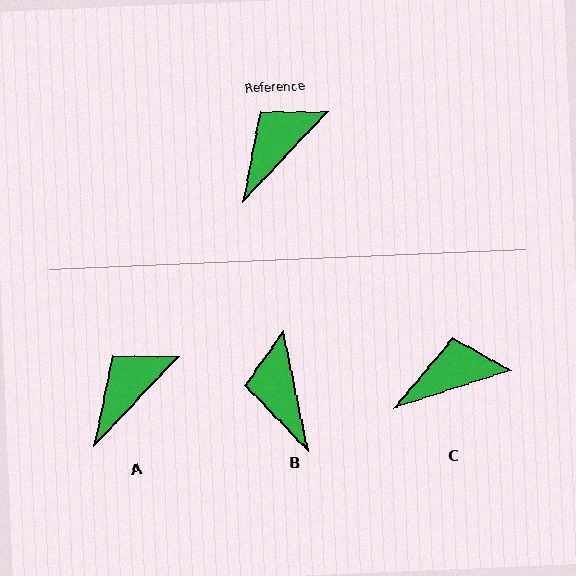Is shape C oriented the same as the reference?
No, it is off by about 29 degrees.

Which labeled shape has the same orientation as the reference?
A.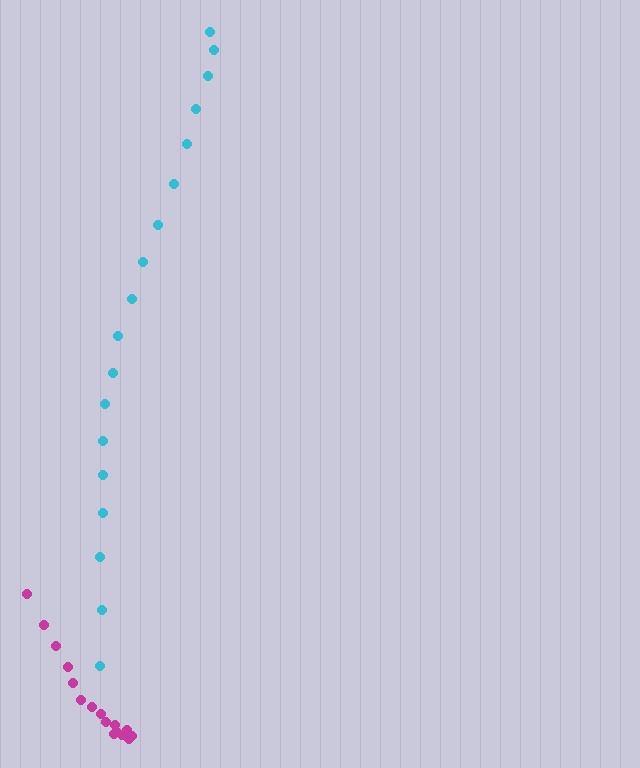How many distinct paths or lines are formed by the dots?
There are 2 distinct paths.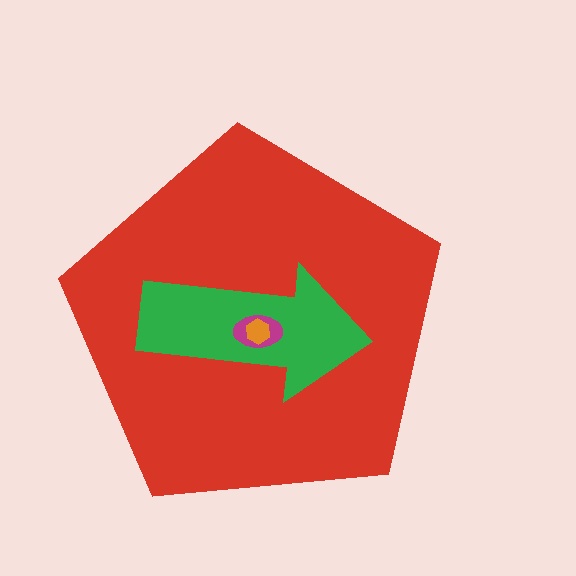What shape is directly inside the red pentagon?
The green arrow.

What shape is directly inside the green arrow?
The magenta ellipse.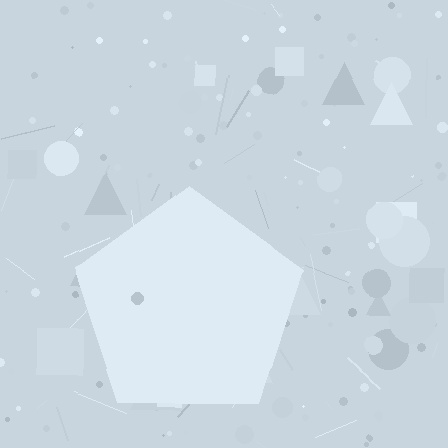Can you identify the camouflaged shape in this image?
The camouflaged shape is a pentagon.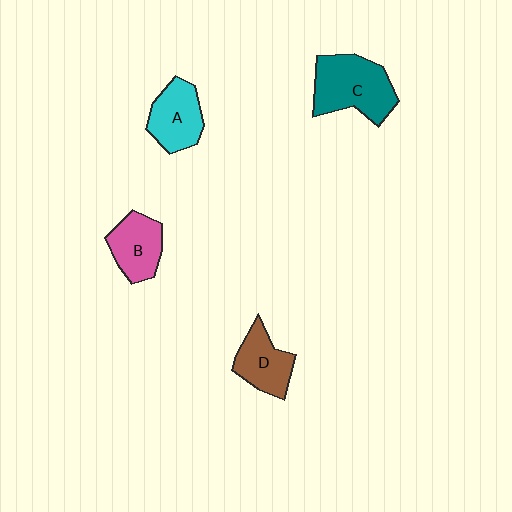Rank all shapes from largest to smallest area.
From largest to smallest: C (teal), A (cyan), B (pink), D (brown).